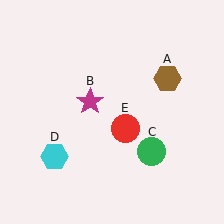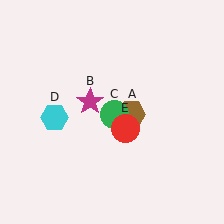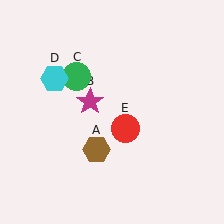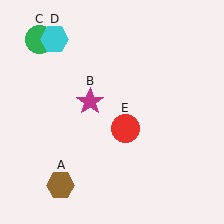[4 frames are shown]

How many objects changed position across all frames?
3 objects changed position: brown hexagon (object A), green circle (object C), cyan hexagon (object D).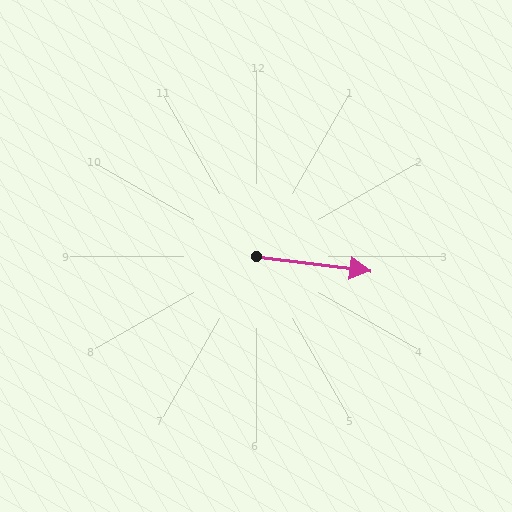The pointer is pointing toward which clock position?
Roughly 3 o'clock.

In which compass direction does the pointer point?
East.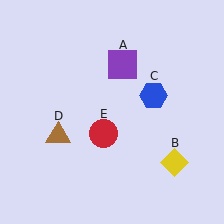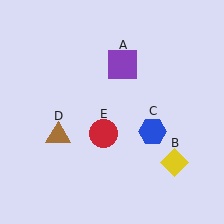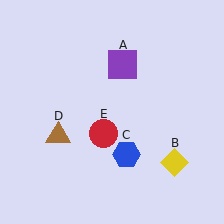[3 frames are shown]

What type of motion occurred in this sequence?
The blue hexagon (object C) rotated clockwise around the center of the scene.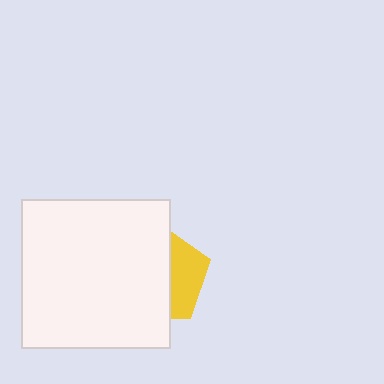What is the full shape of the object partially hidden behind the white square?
The partially hidden object is a yellow pentagon.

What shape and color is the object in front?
The object in front is a white square.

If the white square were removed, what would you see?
You would see the complete yellow pentagon.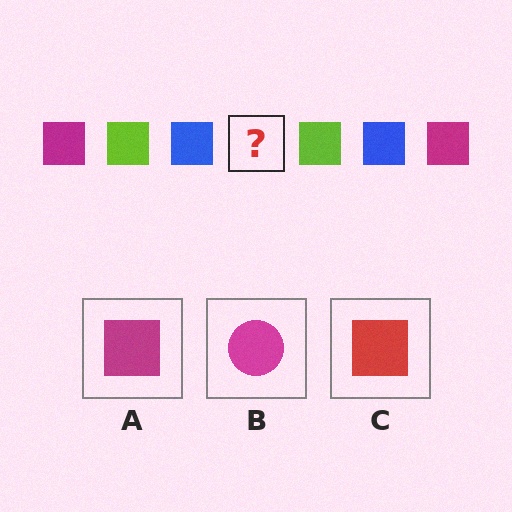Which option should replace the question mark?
Option A.